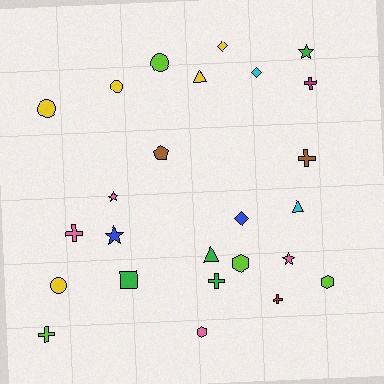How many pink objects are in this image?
There are 4 pink objects.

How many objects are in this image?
There are 25 objects.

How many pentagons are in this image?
There is 1 pentagon.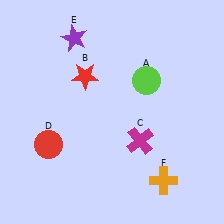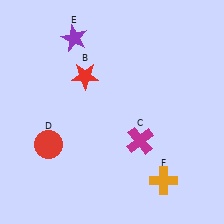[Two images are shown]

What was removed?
The lime circle (A) was removed in Image 2.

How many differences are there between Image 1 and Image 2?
There is 1 difference between the two images.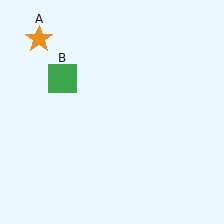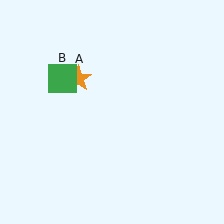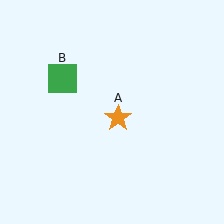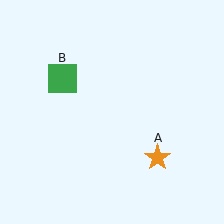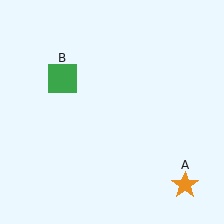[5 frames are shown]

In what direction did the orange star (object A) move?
The orange star (object A) moved down and to the right.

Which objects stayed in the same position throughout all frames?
Green square (object B) remained stationary.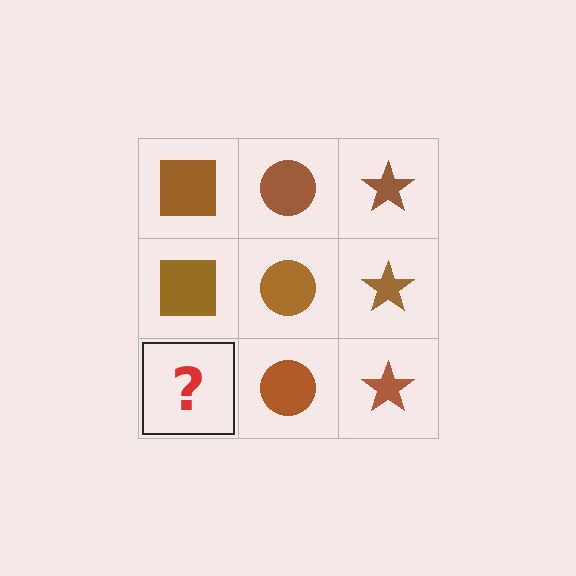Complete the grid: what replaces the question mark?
The question mark should be replaced with a brown square.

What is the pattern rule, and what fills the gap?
The rule is that each column has a consistent shape. The gap should be filled with a brown square.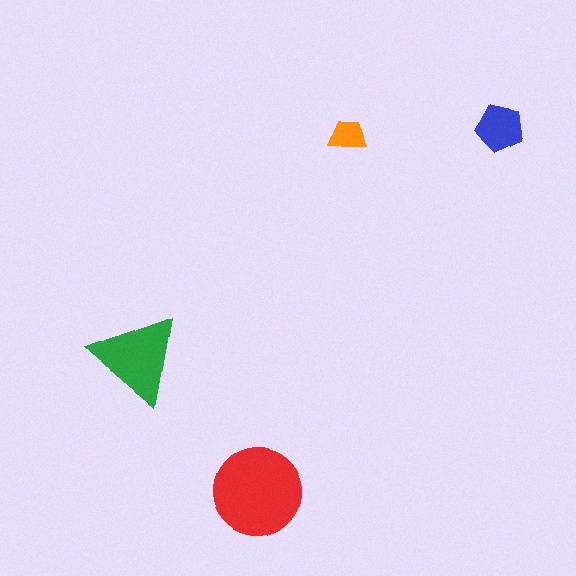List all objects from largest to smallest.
The red circle, the green triangle, the blue pentagon, the orange trapezoid.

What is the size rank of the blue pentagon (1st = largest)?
3rd.